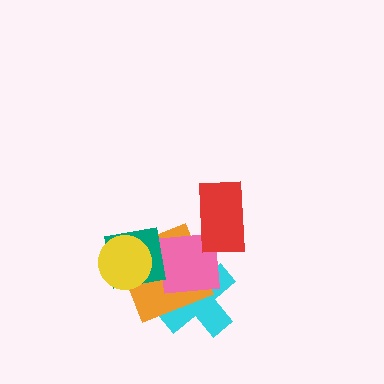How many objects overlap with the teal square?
3 objects overlap with the teal square.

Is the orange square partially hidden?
Yes, it is partially covered by another shape.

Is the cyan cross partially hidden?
Yes, it is partially covered by another shape.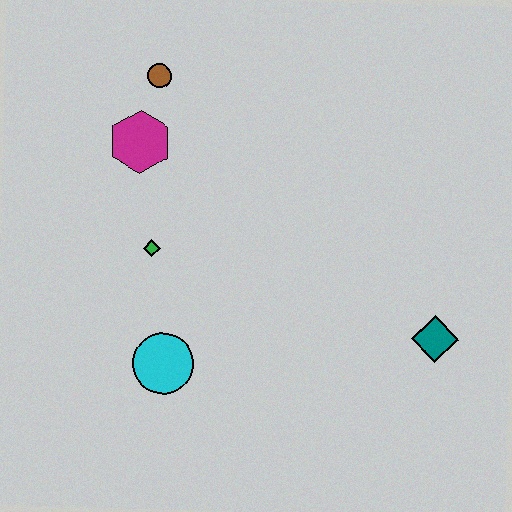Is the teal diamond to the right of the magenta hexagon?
Yes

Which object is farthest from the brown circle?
The teal diamond is farthest from the brown circle.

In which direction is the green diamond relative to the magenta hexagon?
The green diamond is below the magenta hexagon.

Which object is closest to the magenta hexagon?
The brown circle is closest to the magenta hexagon.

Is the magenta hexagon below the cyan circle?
No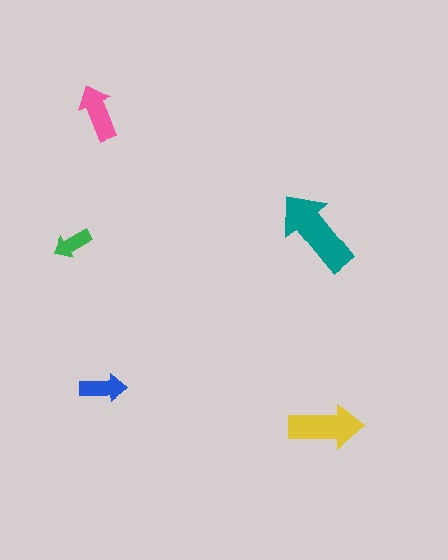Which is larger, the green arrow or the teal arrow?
The teal one.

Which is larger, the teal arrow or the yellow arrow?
The teal one.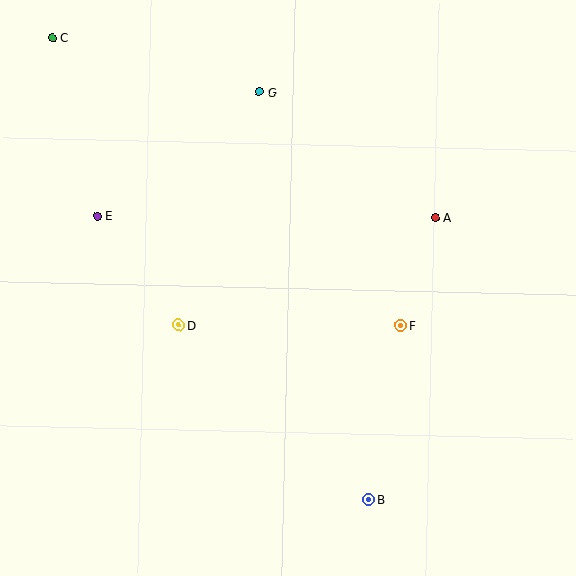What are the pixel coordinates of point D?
Point D is at (179, 325).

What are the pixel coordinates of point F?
Point F is at (401, 326).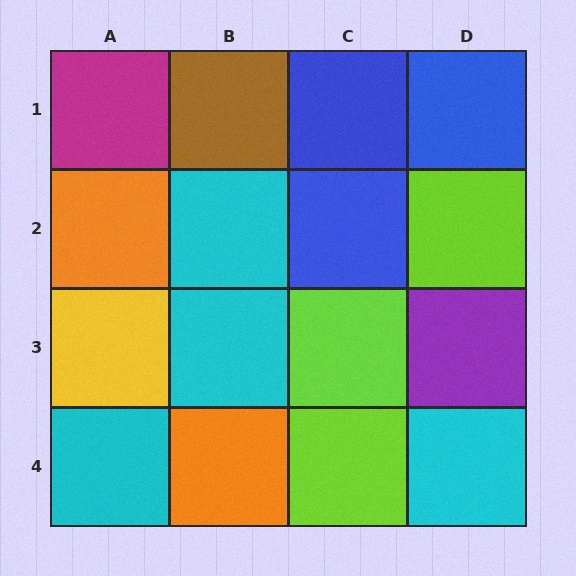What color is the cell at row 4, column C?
Lime.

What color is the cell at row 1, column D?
Blue.